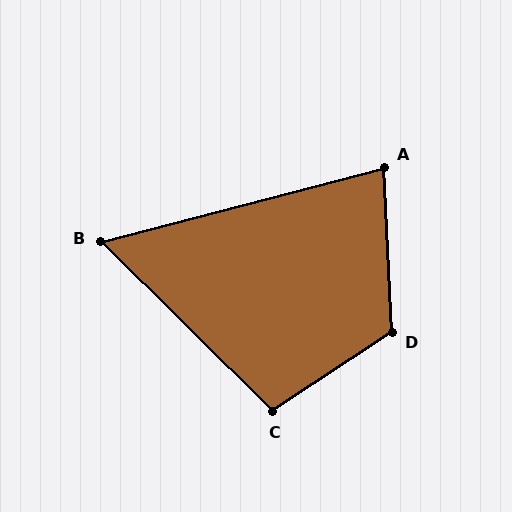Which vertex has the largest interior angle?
D, at approximately 121 degrees.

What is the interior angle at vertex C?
Approximately 102 degrees (obtuse).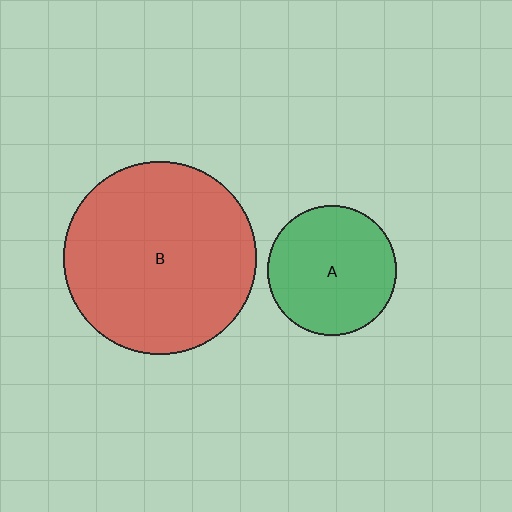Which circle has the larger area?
Circle B (red).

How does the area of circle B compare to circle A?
Approximately 2.2 times.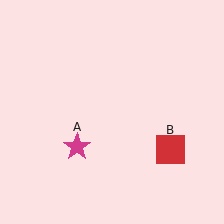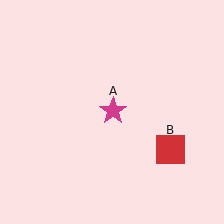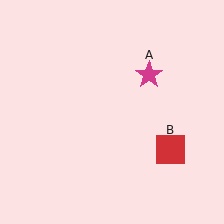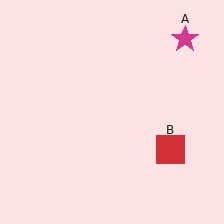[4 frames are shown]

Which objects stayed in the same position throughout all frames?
Red square (object B) remained stationary.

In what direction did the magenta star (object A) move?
The magenta star (object A) moved up and to the right.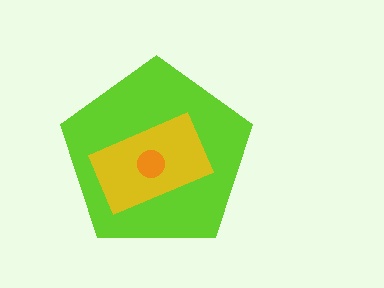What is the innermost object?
The orange circle.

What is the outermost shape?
The lime pentagon.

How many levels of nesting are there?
3.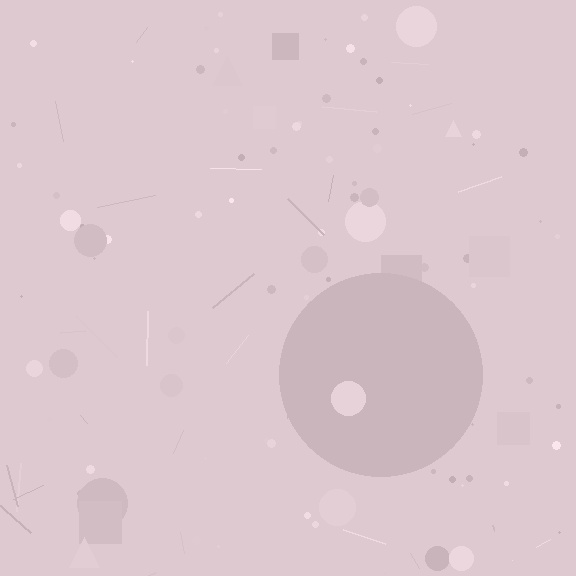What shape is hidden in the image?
A circle is hidden in the image.